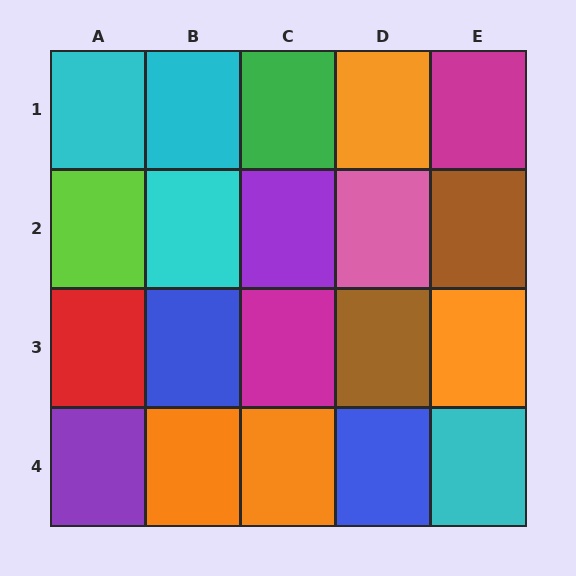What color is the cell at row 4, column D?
Blue.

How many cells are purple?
2 cells are purple.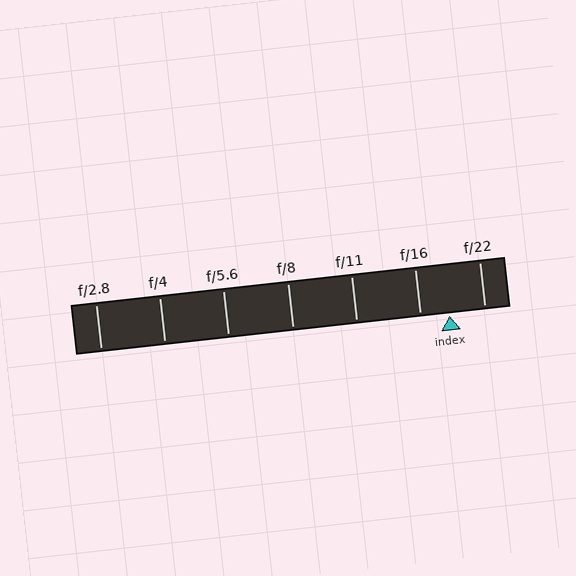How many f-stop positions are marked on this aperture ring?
There are 7 f-stop positions marked.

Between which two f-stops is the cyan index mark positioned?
The index mark is between f/16 and f/22.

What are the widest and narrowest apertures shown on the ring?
The widest aperture shown is f/2.8 and the narrowest is f/22.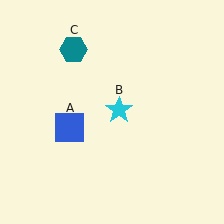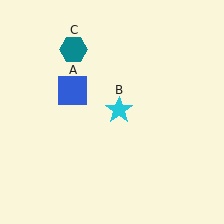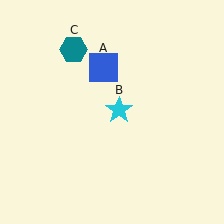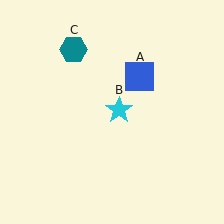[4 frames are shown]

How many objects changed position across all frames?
1 object changed position: blue square (object A).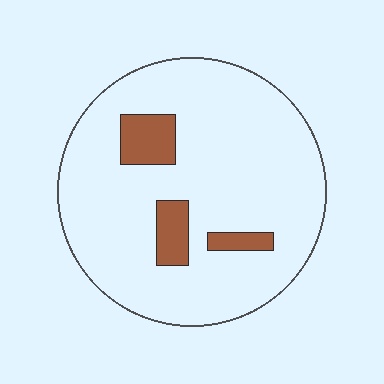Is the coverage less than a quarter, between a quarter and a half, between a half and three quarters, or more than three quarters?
Less than a quarter.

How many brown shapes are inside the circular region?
3.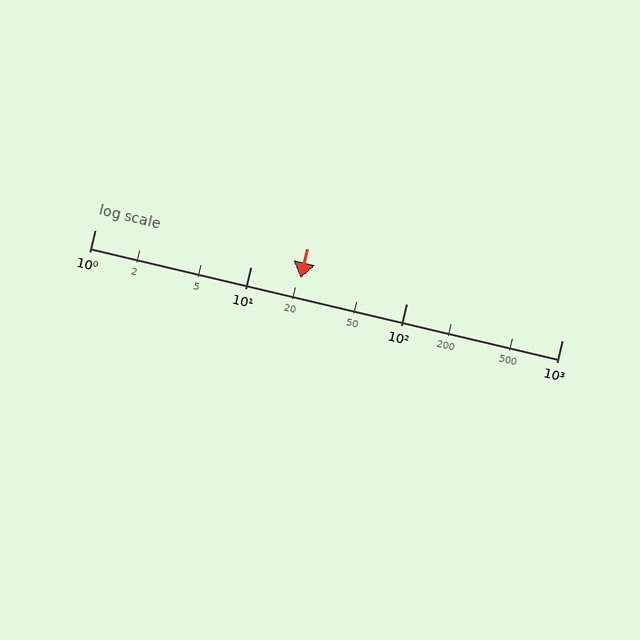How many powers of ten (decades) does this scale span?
The scale spans 3 decades, from 1 to 1000.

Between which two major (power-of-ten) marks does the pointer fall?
The pointer is between 10 and 100.